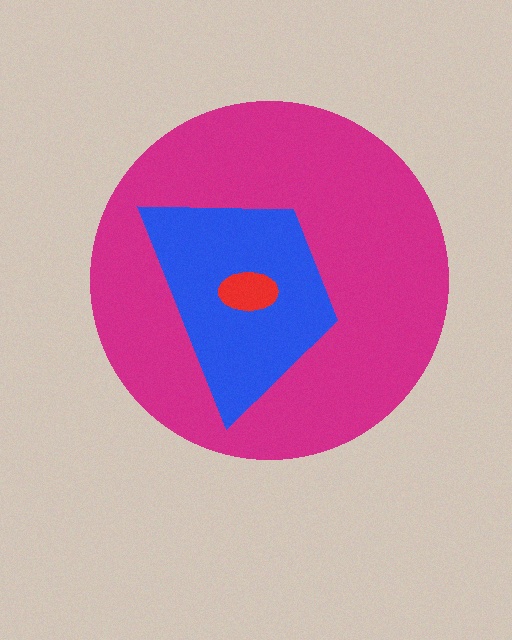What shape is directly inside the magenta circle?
The blue trapezoid.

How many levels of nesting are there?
3.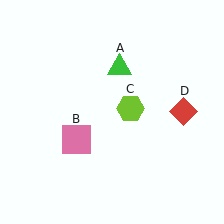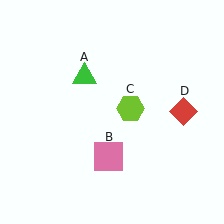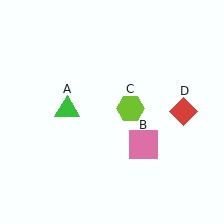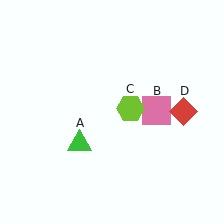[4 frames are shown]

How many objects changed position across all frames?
2 objects changed position: green triangle (object A), pink square (object B).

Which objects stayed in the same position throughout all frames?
Lime hexagon (object C) and red diamond (object D) remained stationary.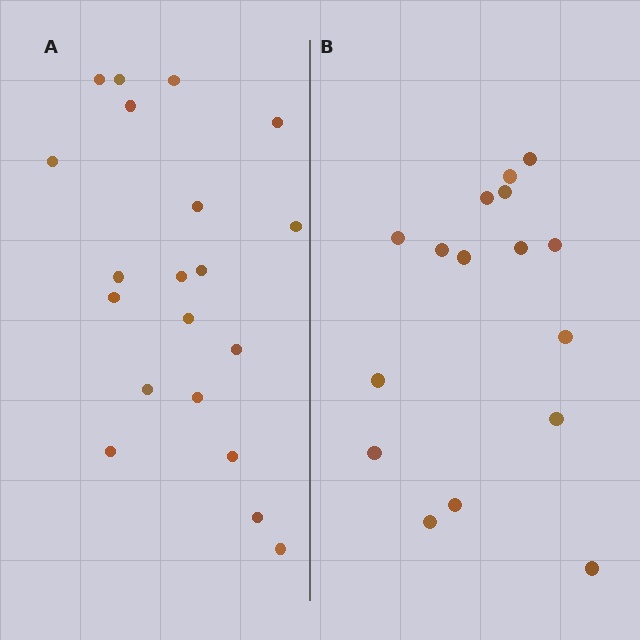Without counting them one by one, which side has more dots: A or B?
Region A (the left region) has more dots.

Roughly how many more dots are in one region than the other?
Region A has about 4 more dots than region B.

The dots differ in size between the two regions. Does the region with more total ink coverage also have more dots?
No. Region B has more total ink coverage because its dots are larger, but region A actually contains more individual dots. Total area can be misleading — the number of items is what matters here.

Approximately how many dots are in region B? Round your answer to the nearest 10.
About 20 dots. (The exact count is 16, which rounds to 20.)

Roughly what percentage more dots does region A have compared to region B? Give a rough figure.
About 25% more.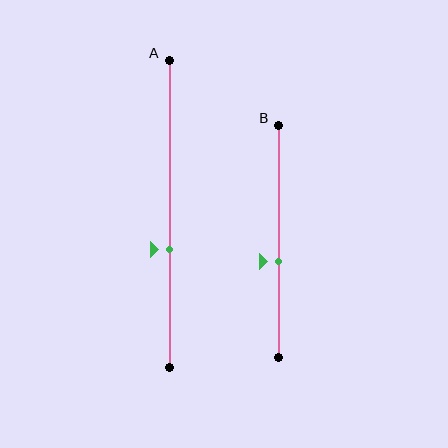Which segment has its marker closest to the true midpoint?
Segment B has its marker closest to the true midpoint.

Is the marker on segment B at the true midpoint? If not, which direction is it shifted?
No, the marker on segment B is shifted downward by about 8% of the segment length.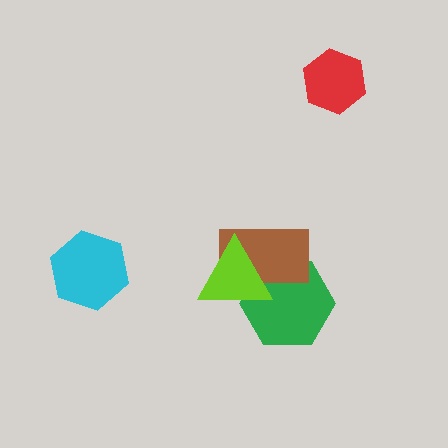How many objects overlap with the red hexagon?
0 objects overlap with the red hexagon.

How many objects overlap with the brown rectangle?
2 objects overlap with the brown rectangle.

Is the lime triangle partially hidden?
No, no other shape covers it.